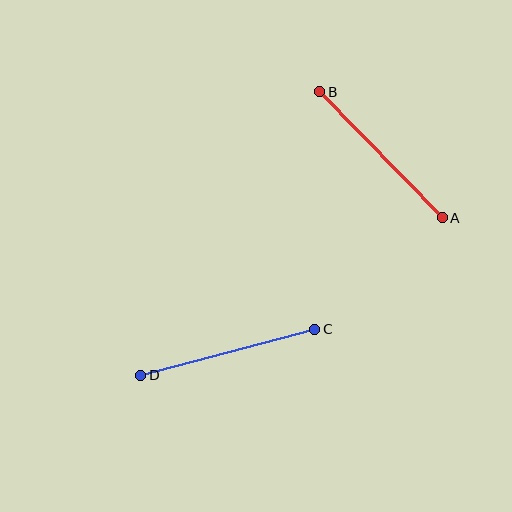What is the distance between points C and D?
The distance is approximately 180 pixels.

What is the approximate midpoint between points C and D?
The midpoint is at approximately (228, 352) pixels.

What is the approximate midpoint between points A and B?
The midpoint is at approximately (381, 155) pixels.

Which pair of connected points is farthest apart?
Points C and D are farthest apart.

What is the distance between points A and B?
The distance is approximately 176 pixels.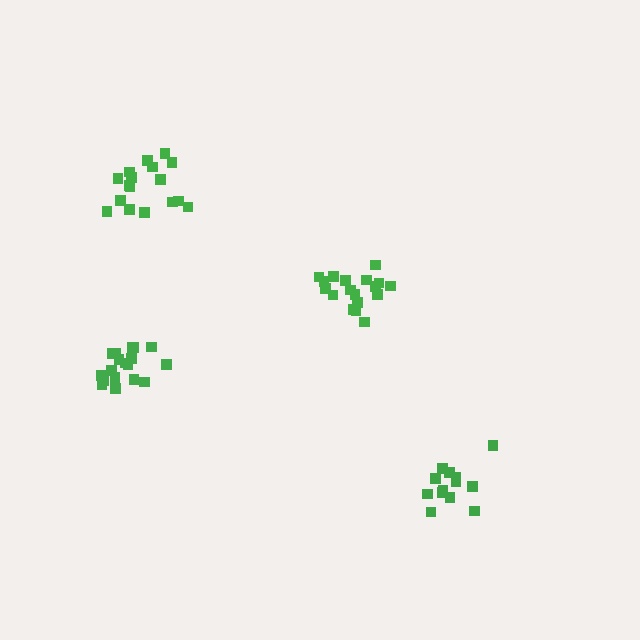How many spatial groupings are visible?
There are 4 spatial groupings.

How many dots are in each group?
Group 1: 18 dots, Group 2: 17 dots, Group 3: 13 dots, Group 4: 18 dots (66 total).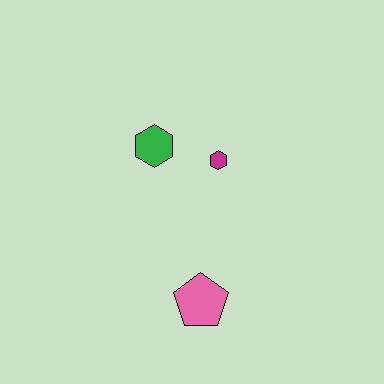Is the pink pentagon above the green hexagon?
No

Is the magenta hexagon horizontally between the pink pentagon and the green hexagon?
No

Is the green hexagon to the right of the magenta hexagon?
No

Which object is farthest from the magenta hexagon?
The pink pentagon is farthest from the magenta hexagon.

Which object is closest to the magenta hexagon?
The green hexagon is closest to the magenta hexagon.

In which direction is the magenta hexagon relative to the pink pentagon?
The magenta hexagon is above the pink pentagon.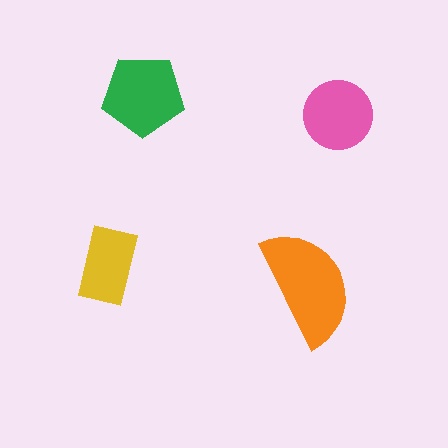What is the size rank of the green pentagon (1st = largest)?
2nd.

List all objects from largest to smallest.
The orange semicircle, the green pentagon, the pink circle, the yellow rectangle.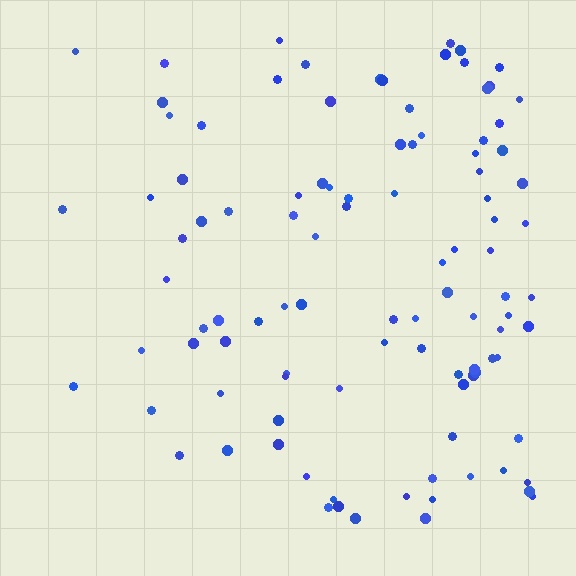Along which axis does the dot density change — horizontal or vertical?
Horizontal.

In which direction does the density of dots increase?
From left to right, with the right side densest.